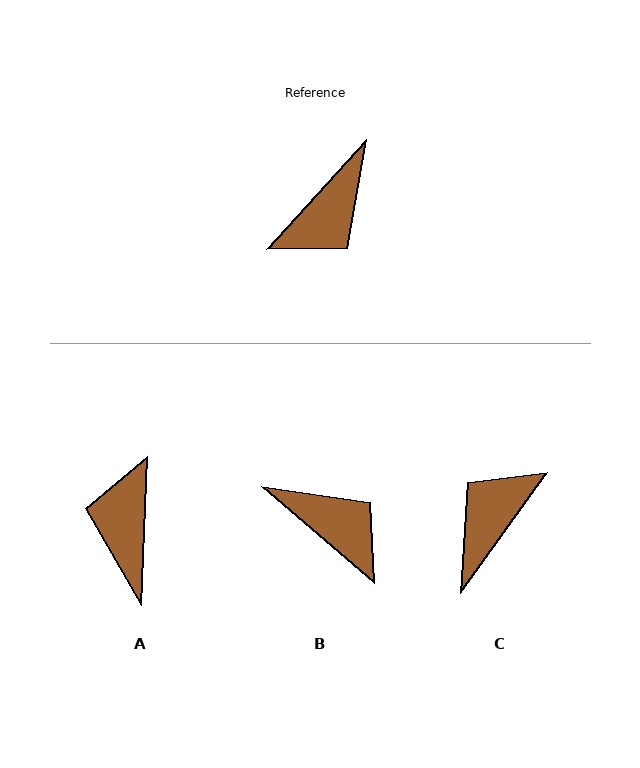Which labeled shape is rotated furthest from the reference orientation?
C, about 174 degrees away.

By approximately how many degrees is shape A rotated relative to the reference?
Approximately 140 degrees clockwise.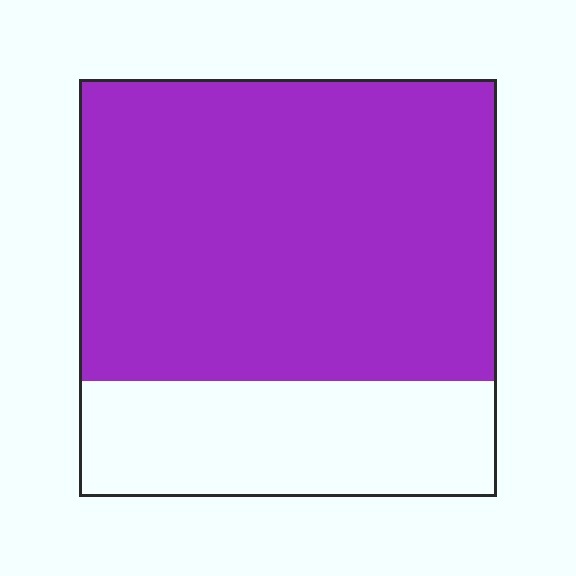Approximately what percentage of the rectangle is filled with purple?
Approximately 70%.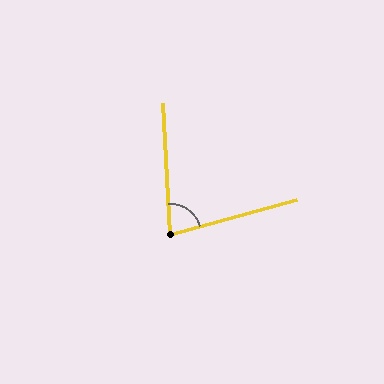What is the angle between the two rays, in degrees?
Approximately 78 degrees.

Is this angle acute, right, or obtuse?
It is acute.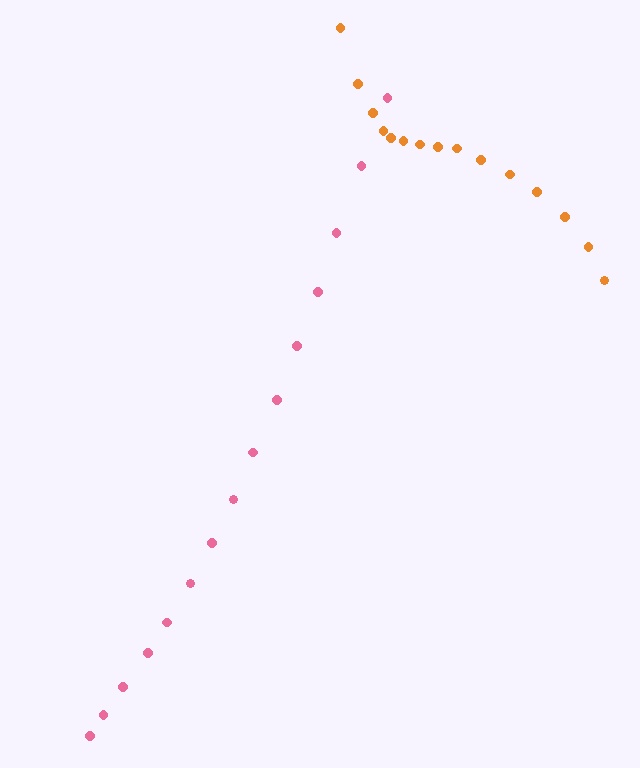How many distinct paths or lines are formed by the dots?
There are 2 distinct paths.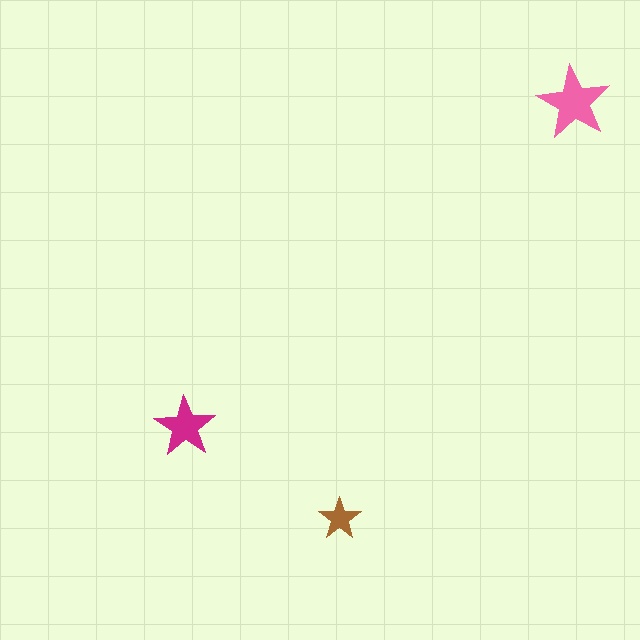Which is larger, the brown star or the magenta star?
The magenta one.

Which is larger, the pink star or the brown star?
The pink one.